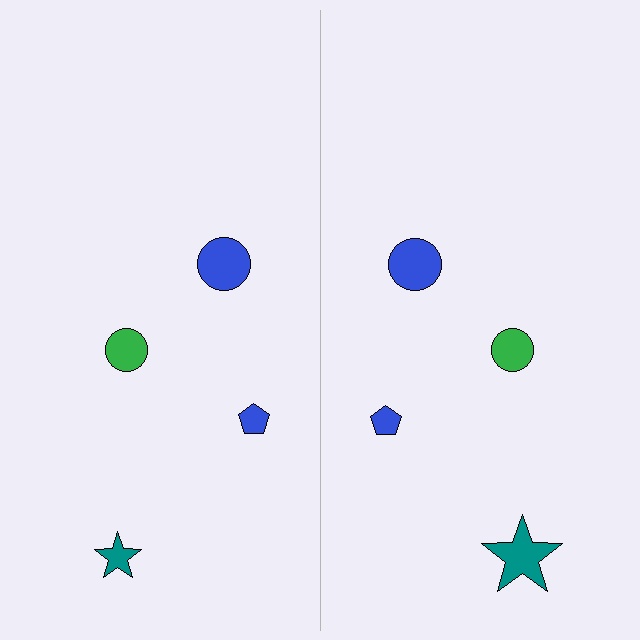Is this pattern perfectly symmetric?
No, the pattern is not perfectly symmetric. The teal star on the right side has a different size than its mirror counterpart.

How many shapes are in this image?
There are 8 shapes in this image.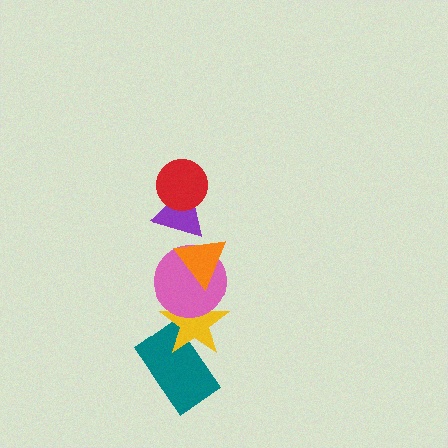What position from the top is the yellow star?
The yellow star is 5th from the top.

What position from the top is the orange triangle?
The orange triangle is 3rd from the top.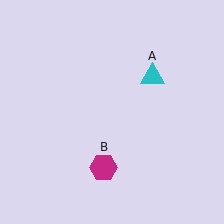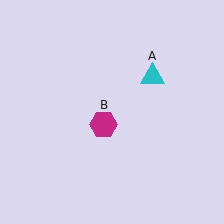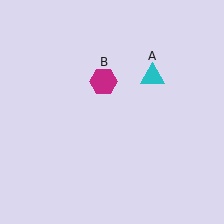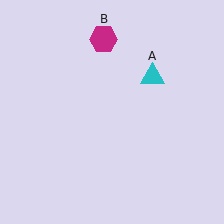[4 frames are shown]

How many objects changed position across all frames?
1 object changed position: magenta hexagon (object B).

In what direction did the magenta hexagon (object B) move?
The magenta hexagon (object B) moved up.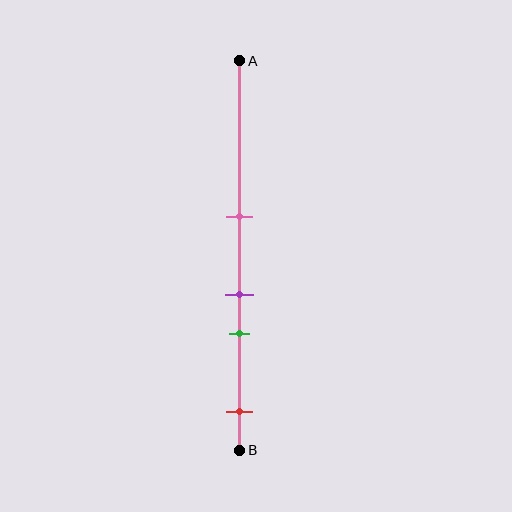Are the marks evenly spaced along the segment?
No, the marks are not evenly spaced.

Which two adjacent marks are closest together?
The purple and green marks are the closest adjacent pair.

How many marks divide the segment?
There are 4 marks dividing the segment.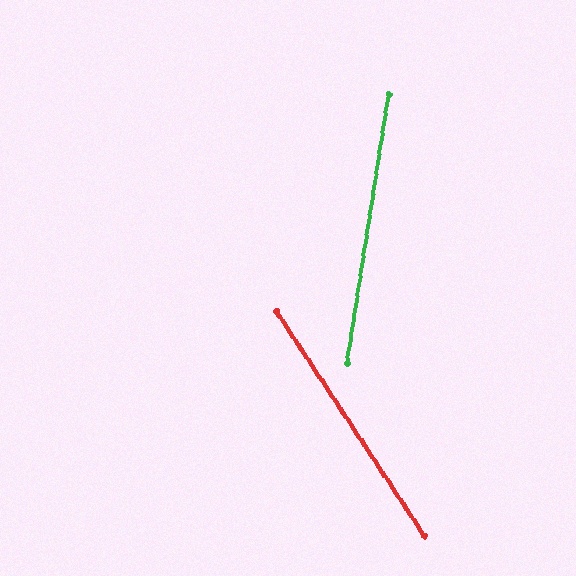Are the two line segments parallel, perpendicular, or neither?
Neither parallel nor perpendicular — they differ by about 42°.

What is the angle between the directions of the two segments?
Approximately 42 degrees.